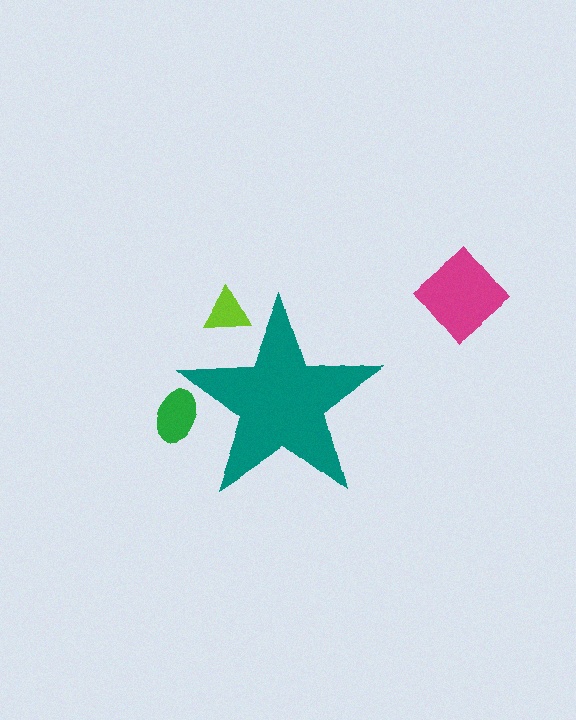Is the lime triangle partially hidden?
Yes, the lime triangle is partially hidden behind the teal star.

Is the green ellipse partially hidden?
Yes, the green ellipse is partially hidden behind the teal star.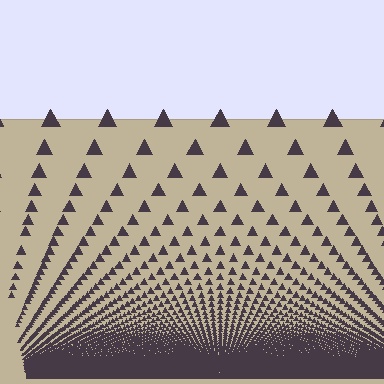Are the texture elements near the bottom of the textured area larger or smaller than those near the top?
Smaller. The gradient is inverted — elements near the bottom are smaller and denser.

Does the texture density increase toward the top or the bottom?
Density increases toward the bottom.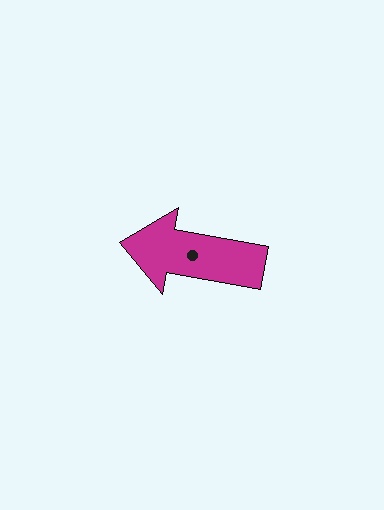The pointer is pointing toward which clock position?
Roughly 9 o'clock.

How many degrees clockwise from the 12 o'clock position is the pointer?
Approximately 280 degrees.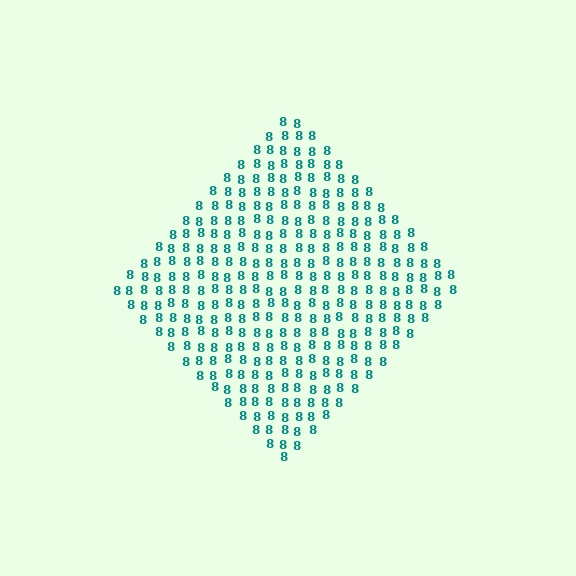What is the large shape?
The large shape is a diamond.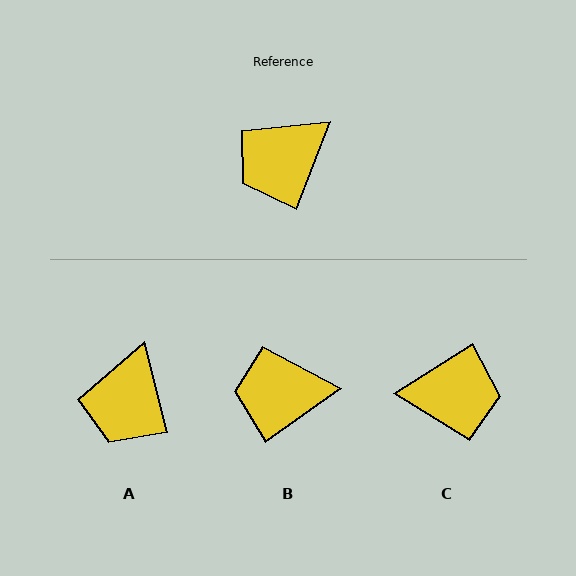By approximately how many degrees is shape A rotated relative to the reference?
Approximately 35 degrees counter-clockwise.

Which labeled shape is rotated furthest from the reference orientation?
C, about 143 degrees away.